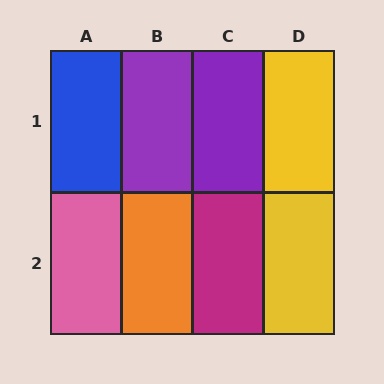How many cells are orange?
1 cell is orange.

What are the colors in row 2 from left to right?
Pink, orange, magenta, yellow.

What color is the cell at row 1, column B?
Purple.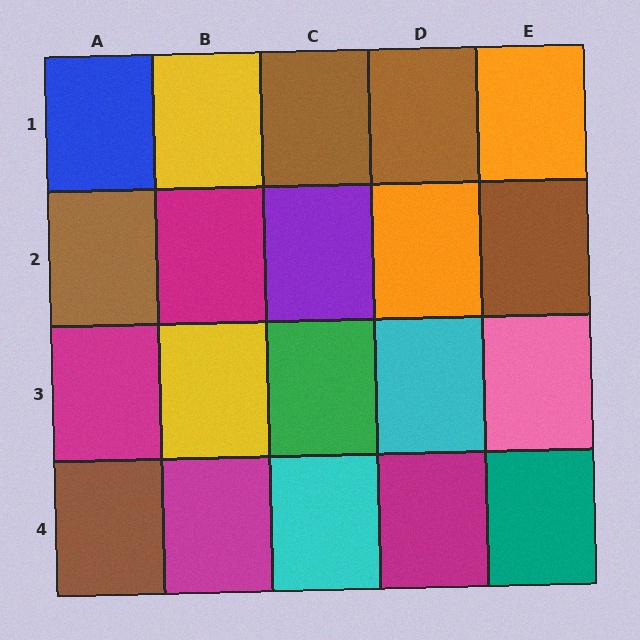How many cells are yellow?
2 cells are yellow.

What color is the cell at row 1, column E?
Orange.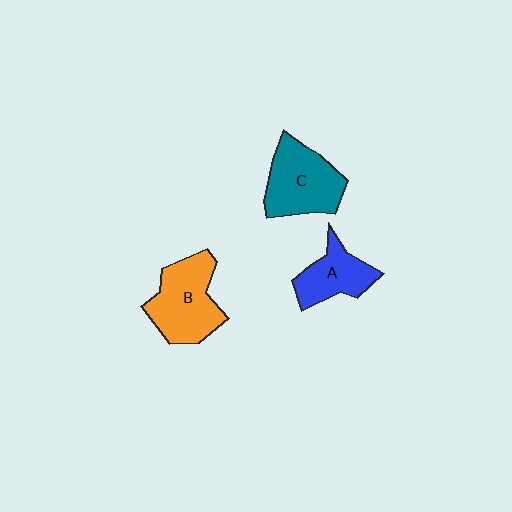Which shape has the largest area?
Shape B (orange).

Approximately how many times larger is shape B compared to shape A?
Approximately 1.5 times.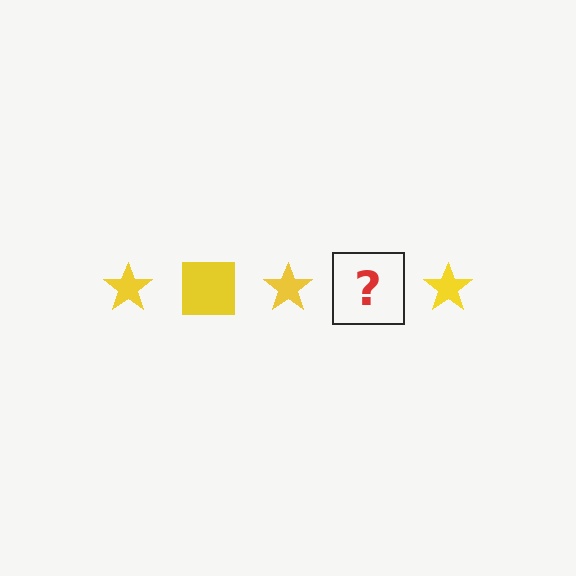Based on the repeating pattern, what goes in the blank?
The blank should be a yellow square.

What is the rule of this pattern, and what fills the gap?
The rule is that the pattern cycles through star, square shapes in yellow. The gap should be filled with a yellow square.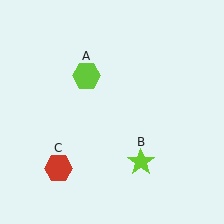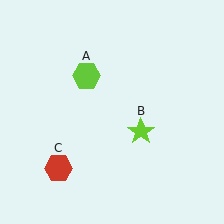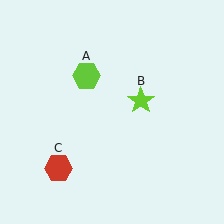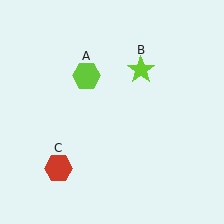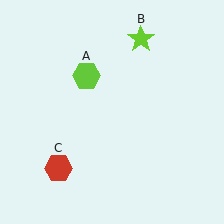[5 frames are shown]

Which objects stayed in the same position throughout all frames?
Lime hexagon (object A) and red hexagon (object C) remained stationary.